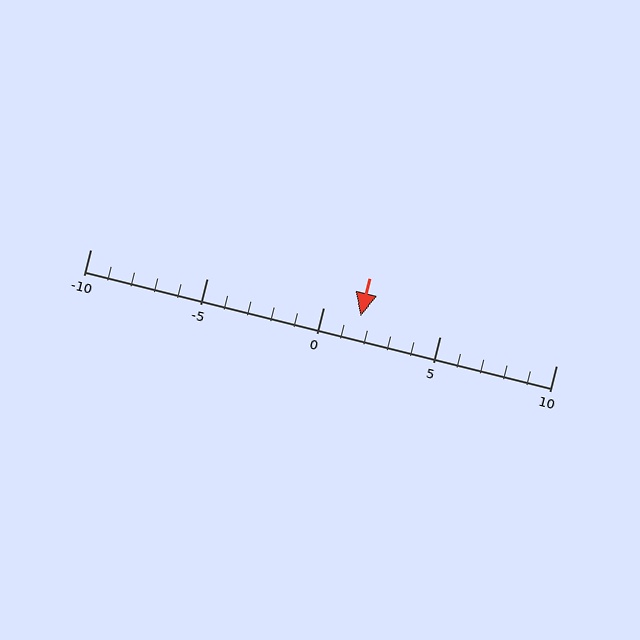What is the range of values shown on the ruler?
The ruler shows values from -10 to 10.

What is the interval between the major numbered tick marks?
The major tick marks are spaced 5 units apart.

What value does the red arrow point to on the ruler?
The red arrow points to approximately 2.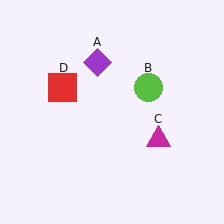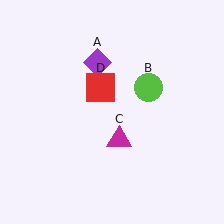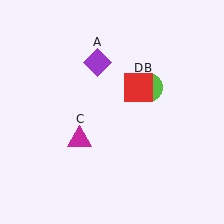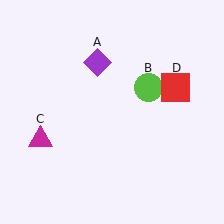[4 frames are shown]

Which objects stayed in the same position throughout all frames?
Purple diamond (object A) and lime circle (object B) remained stationary.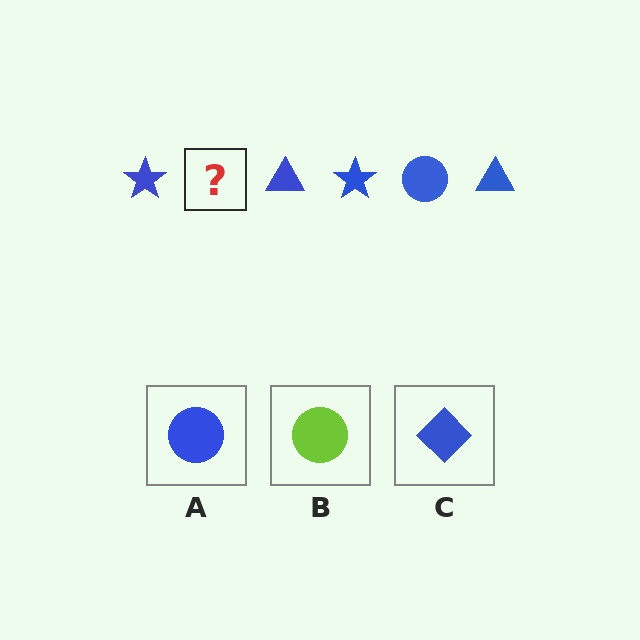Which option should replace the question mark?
Option A.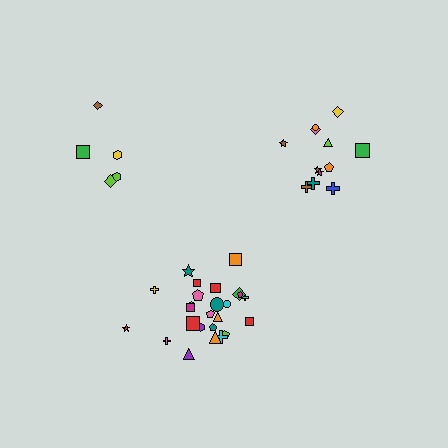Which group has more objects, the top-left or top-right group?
The top-right group.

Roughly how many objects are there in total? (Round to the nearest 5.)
Roughly 40 objects in total.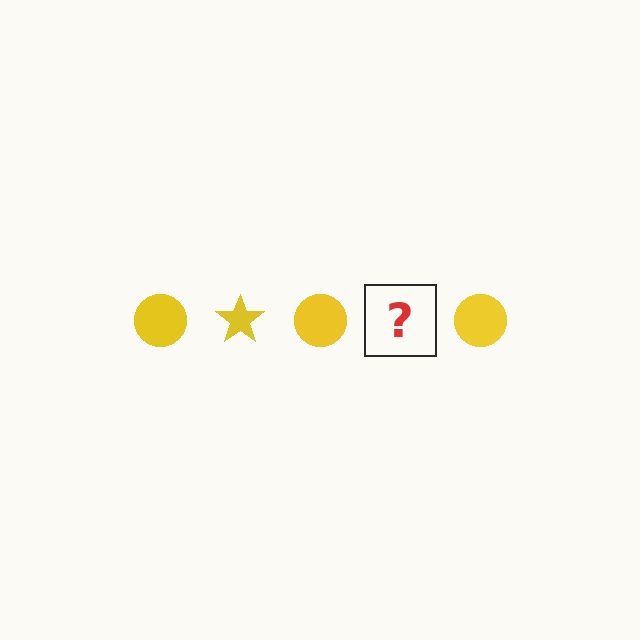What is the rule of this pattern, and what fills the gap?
The rule is that the pattern cycles through circle, star shapes in yellow. The gap should be filled with a yellow star.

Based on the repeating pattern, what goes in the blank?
The blank should be a yellow star.